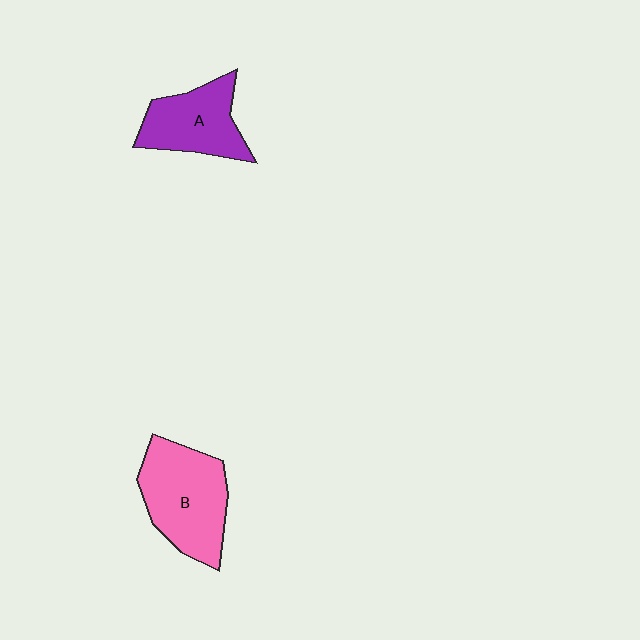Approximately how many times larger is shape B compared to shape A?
Approximately 1.3 times.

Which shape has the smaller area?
Shape A (purple).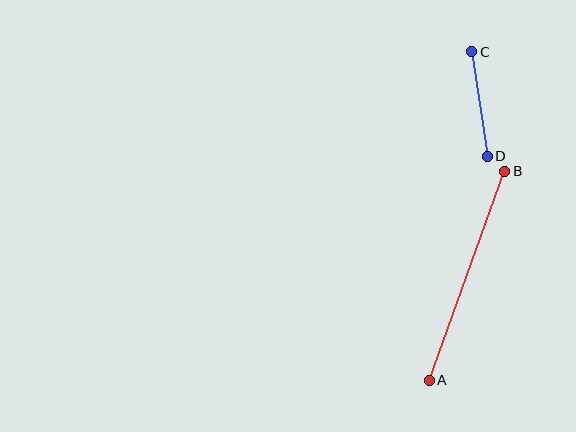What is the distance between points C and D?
The distance is approximately 106 pixels.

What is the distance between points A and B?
The distance is approximately 222 pixels.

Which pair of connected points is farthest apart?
Points A and B are farthest apart.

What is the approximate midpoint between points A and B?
The midpoint is at approximately (467, 276) pixels.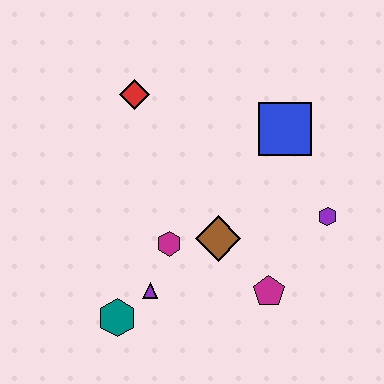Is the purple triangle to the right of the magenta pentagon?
No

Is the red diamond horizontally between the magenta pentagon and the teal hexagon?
Yes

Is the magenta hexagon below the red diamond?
Yes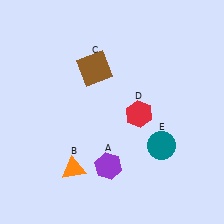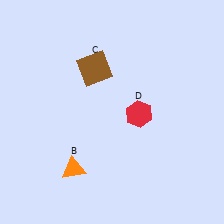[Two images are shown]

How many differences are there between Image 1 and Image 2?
There are 2 differences between the two images.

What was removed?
The purple hexagon (A), the teal circle (E) were removed in Image 2.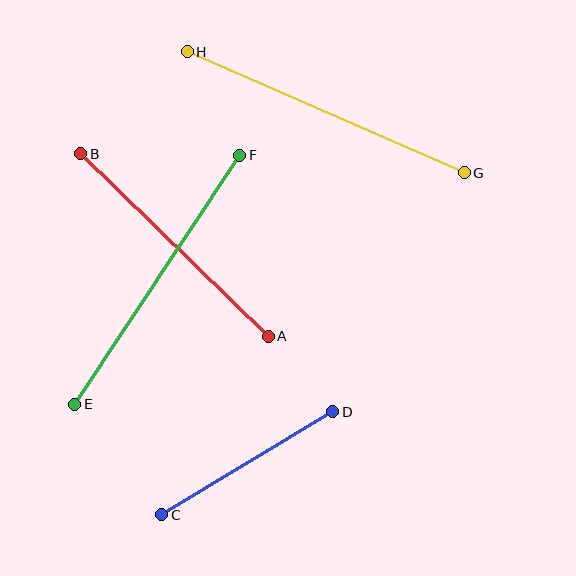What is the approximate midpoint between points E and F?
The midpoint is at approximately (157, 280) pixels.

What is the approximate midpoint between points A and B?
The midpoint is at approximately (175, 245) pixels.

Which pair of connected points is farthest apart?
Points G and H are farthest apart.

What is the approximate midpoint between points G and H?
The midpoint is at approximately (326, 112) pixels.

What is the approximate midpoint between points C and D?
The midpoint is at approximately (247, 463) pixels.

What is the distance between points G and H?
The distance is approximately 302 pixels.